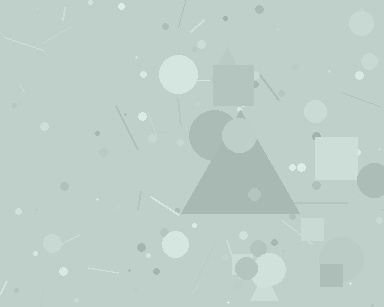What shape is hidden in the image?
A triangle is hidden in the image.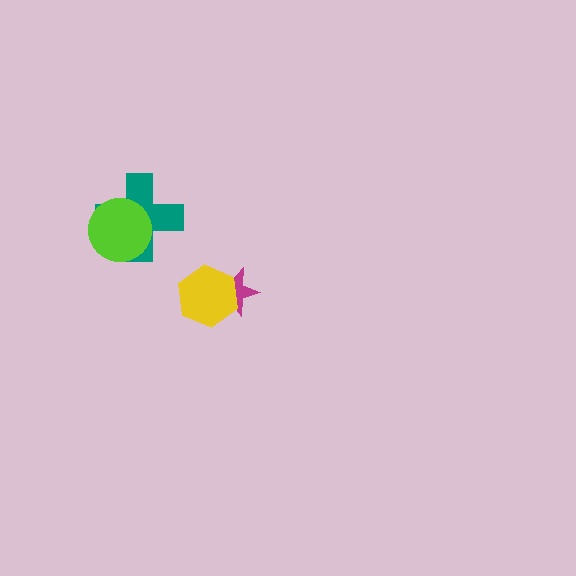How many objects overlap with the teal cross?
1 object overlaps with the teal cross.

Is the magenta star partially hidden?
Yes, it is partially covered by another shape.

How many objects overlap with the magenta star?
1 object overlaps with the magenta star.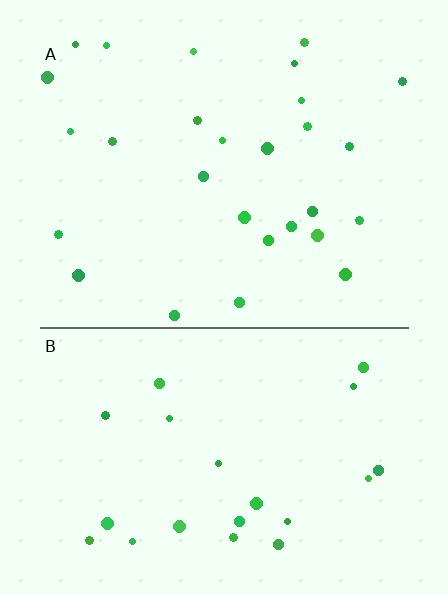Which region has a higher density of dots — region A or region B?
A (the top).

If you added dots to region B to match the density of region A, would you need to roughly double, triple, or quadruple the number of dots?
Approximately double.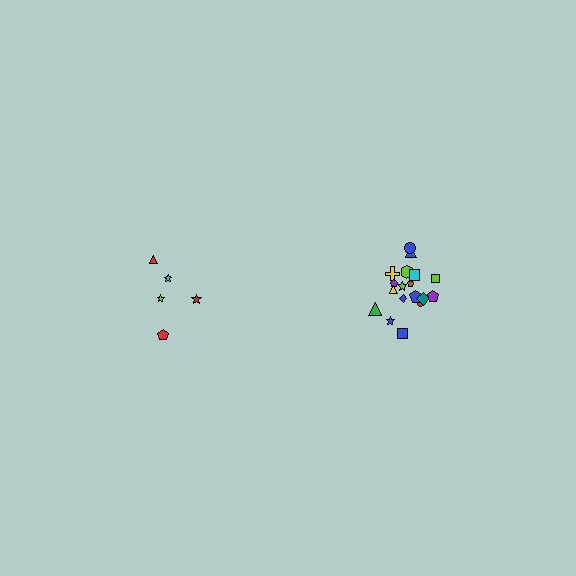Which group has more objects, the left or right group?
The right group.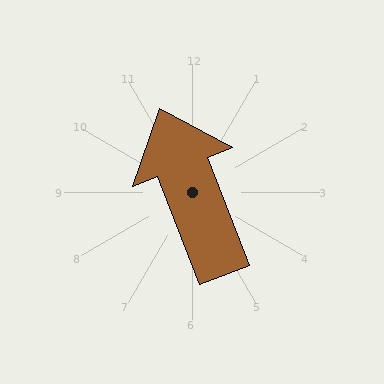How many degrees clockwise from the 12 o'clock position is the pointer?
Approximately 339 degrees.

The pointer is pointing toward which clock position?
Roughly 11 o'clock.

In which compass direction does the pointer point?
North.